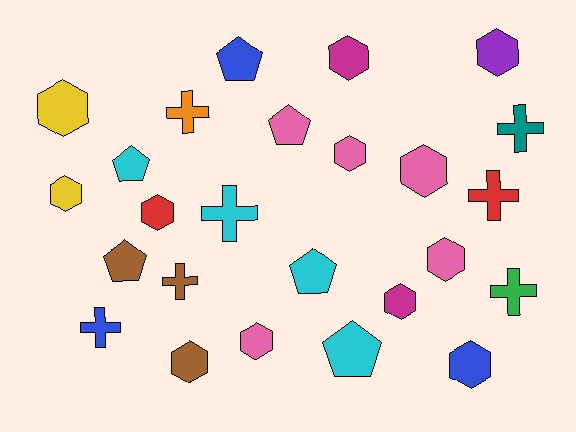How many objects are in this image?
There are 25 objects.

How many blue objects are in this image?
There are 3 blue objects.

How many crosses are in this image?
There are 7 crosses.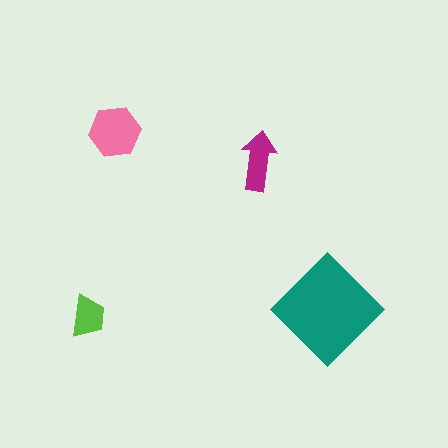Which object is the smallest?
The lime trapezoid.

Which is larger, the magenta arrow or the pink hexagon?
The pink hexagon.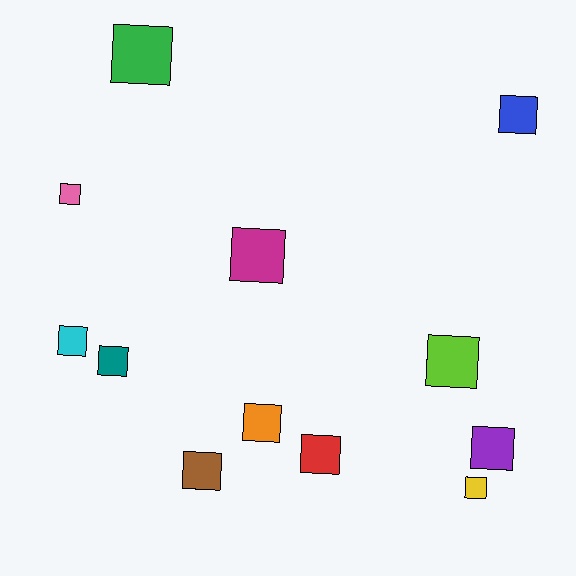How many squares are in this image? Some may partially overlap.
There are 12 squares.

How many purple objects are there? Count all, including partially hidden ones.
There is 1 purple object.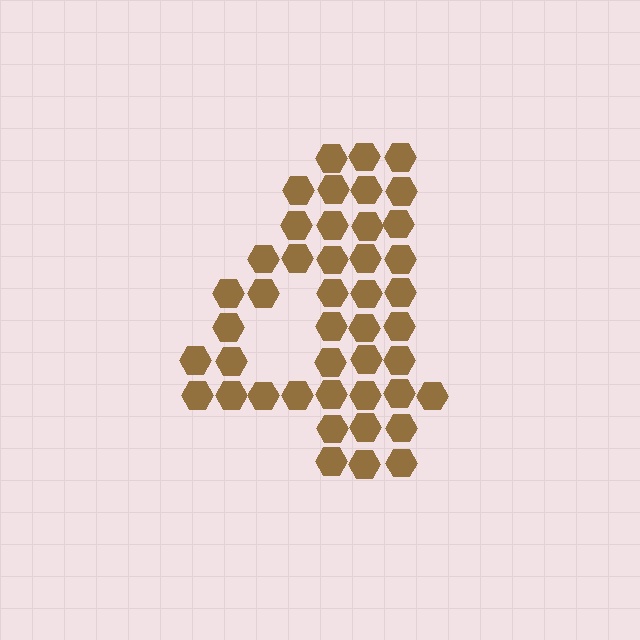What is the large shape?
The large shape is the digit 4.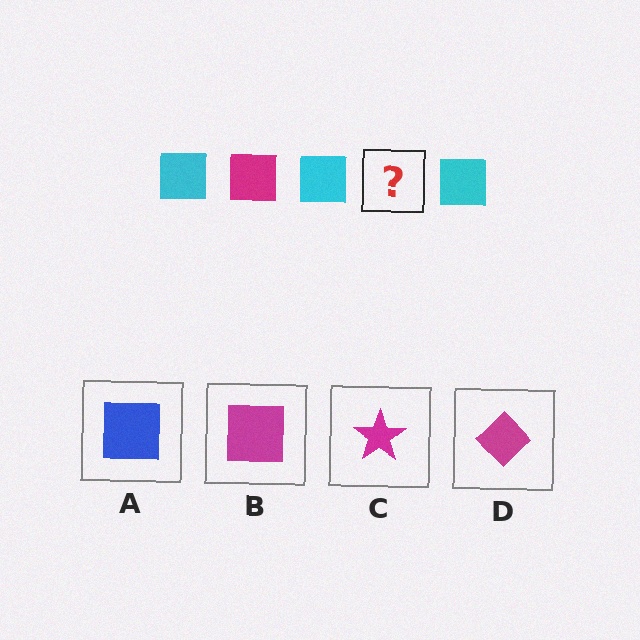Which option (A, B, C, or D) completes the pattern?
B.